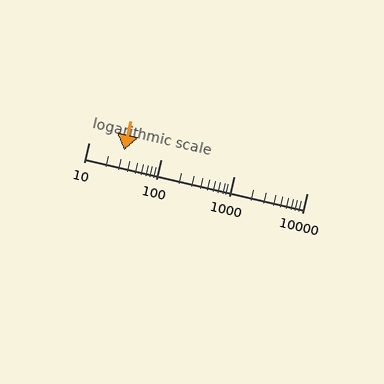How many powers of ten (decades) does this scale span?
The scale spans 3 decades, from 10 to 10000.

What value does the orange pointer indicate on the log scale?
The pointer indicates approximately 31.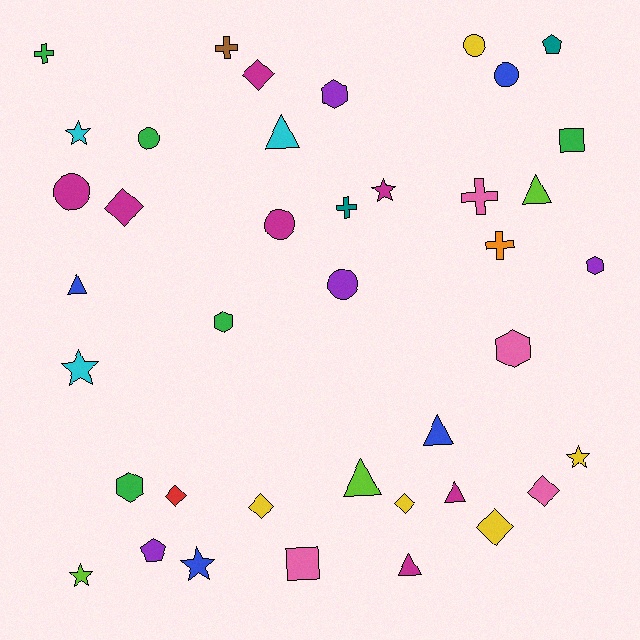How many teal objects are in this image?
There are 2 teal objects.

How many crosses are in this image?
There are 5 crosses.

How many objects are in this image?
There are 40 objects.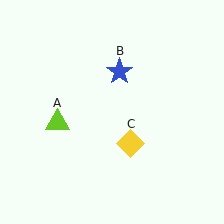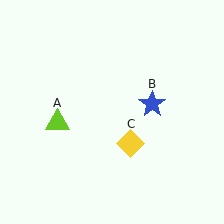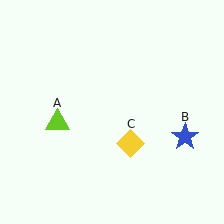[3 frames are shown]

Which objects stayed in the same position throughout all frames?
Lime triangle (object A) and yellow diamond (object C) remained stationary.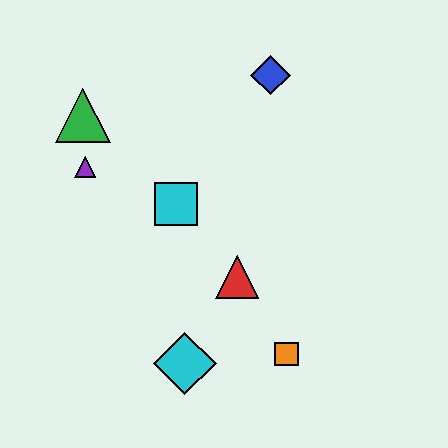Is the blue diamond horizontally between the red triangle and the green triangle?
No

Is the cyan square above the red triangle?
Yes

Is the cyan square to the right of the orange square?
No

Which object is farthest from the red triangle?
The green triangle is farthest from the red triangle.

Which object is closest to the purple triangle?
The green triangle is closest to the purple triangle.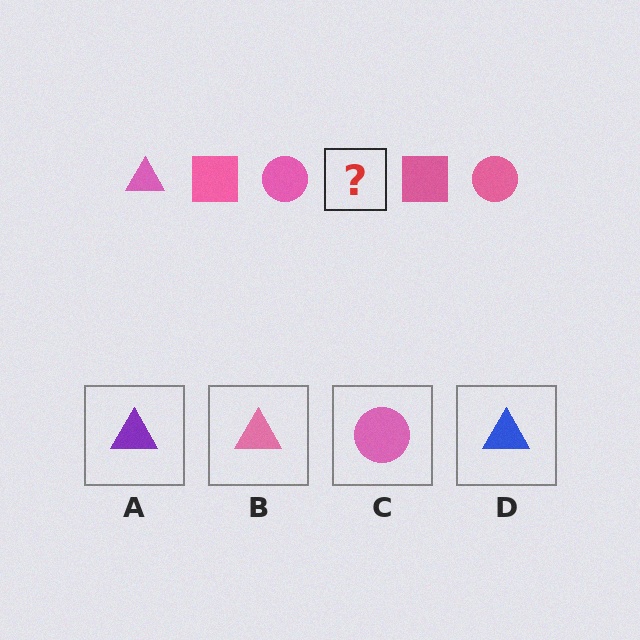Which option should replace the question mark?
Option B.